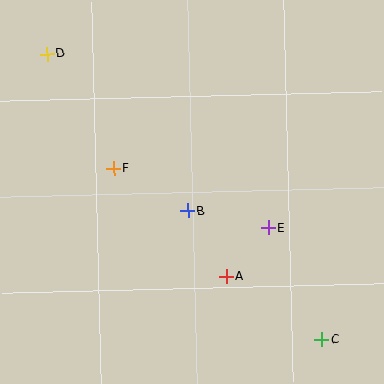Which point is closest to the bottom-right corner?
Point C is closest to the bottom-right corner.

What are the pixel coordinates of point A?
Point A is at (227, 276).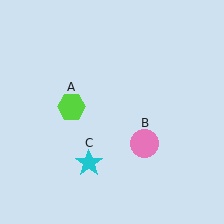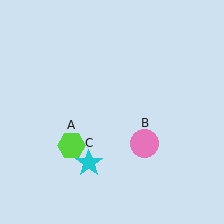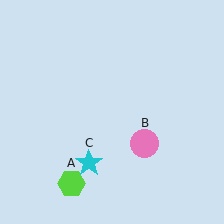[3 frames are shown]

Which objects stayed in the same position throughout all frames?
Pink circle (object B) and cyan star (object C) remained stationary.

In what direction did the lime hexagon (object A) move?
The lime hexagon (object A) moved down.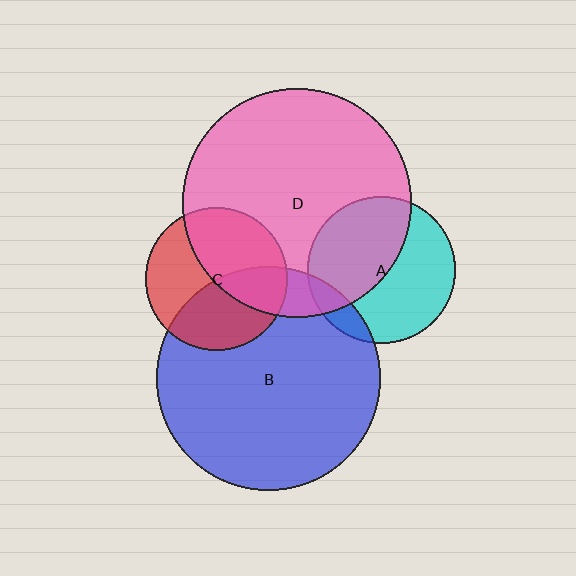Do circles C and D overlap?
Yes.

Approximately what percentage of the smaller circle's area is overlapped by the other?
Approximately 45%.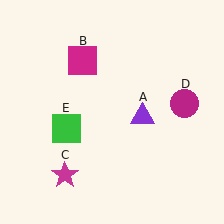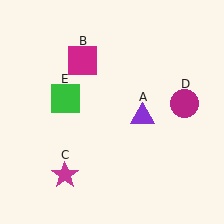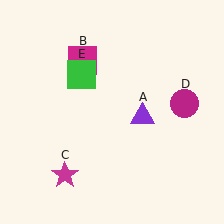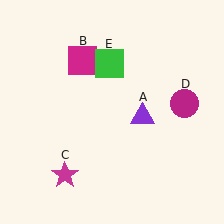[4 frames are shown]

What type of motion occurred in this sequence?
The green square (object E) rotated clockwise around the center of the scene.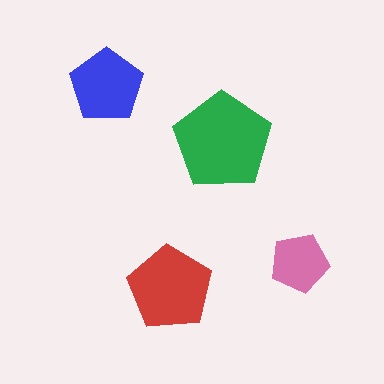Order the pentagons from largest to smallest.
the green one, the red one, the blue one, the pink one.